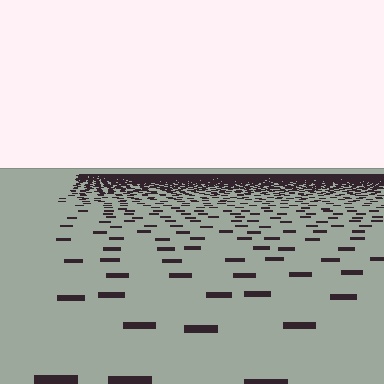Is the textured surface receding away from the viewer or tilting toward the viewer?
The surface is receding away from the viewer. Texture elements get smaller and denser toward the top.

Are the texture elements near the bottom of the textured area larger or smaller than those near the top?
Larger. Near the bottom, elements are closer to the viewer and appear at a bigger on-screen size.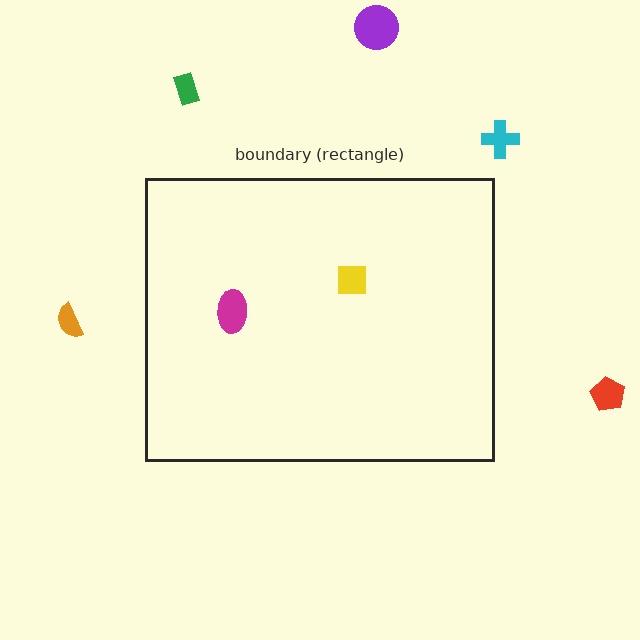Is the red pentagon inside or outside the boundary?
Outside.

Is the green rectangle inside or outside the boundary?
Outside.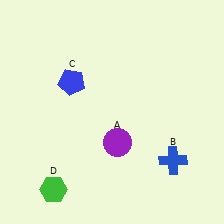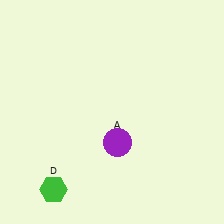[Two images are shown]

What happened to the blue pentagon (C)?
The blue pentagon (C) was removed in Image 2. It was in the top-left area of Image 1.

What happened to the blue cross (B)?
The blue cross (B) was removed in Image 2. It was in the bottom-right area of Image 1.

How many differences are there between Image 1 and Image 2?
There are 2 differences between the two images.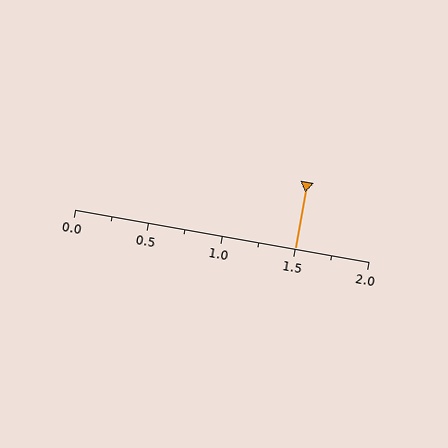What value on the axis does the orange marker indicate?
The marker indicates approximately 1.5.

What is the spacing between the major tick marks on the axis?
The major ticks are spaced 0.5 apart.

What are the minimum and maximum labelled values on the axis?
The axis runs from 0.0 to 2.0.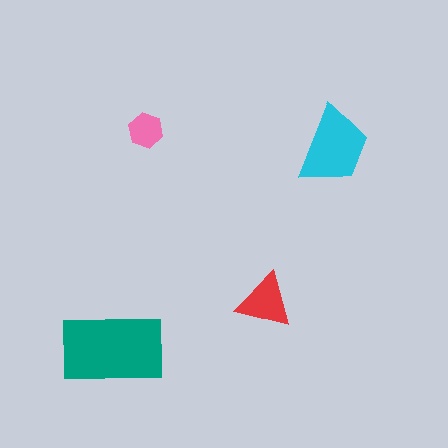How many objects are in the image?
There are 4 objects in the image.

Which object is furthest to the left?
The teal rectangle is leftmost.